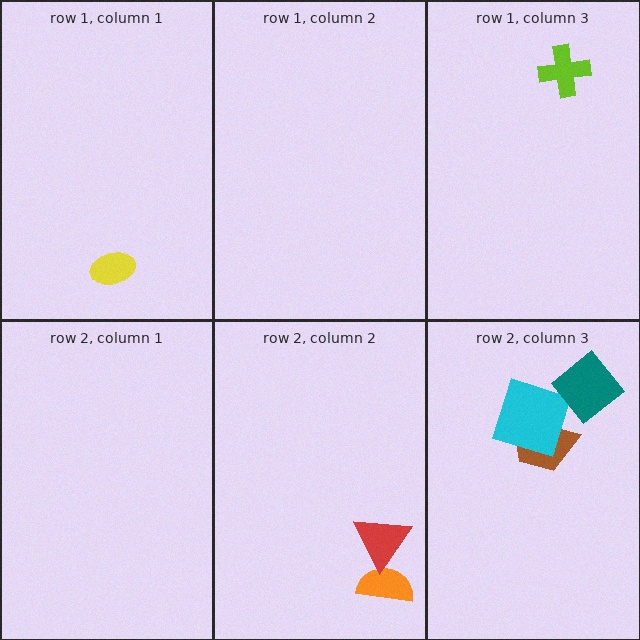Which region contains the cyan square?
The row 2, column 3 region.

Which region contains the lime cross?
The row 1, column 3 region.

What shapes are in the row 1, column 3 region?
The lime cross.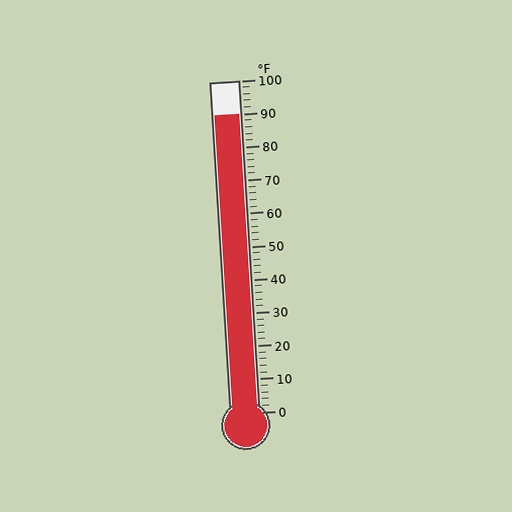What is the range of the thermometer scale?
The thermometer scale ranges from 0°F to 100°F.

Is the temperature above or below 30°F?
The temperature is above 30°F.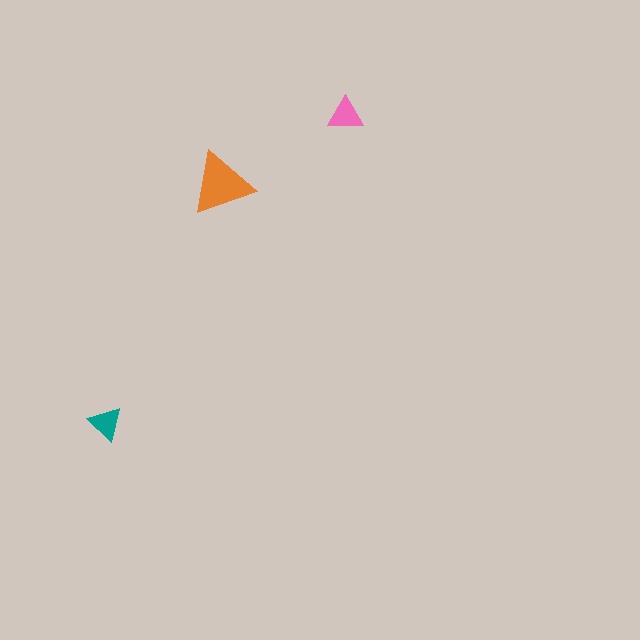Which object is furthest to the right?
The pink triangle is rightmost.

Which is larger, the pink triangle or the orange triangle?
The orange one.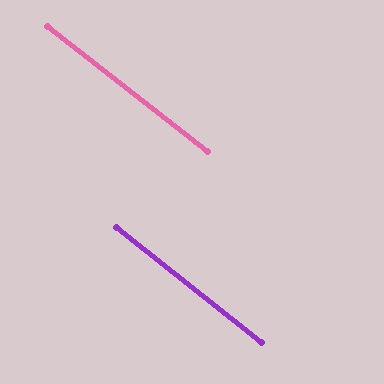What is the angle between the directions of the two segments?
Approximately 0 degrees.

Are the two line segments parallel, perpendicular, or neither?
Parallel — their directions differ by only 0.3°.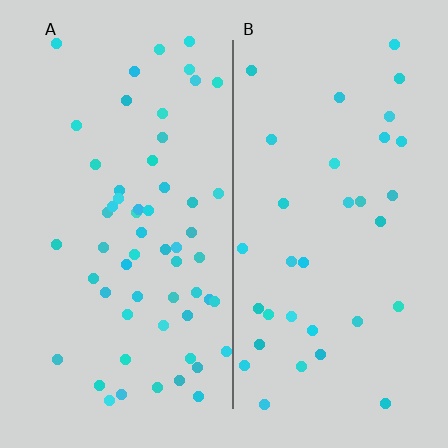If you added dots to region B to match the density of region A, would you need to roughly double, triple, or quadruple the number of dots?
Approximately double.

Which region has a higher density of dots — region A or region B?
A (the left).